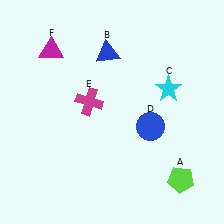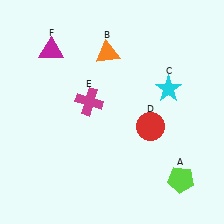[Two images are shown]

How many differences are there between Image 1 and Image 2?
There are 2 differences between the two images.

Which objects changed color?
B changed from blue to orange. D changed from blue to red.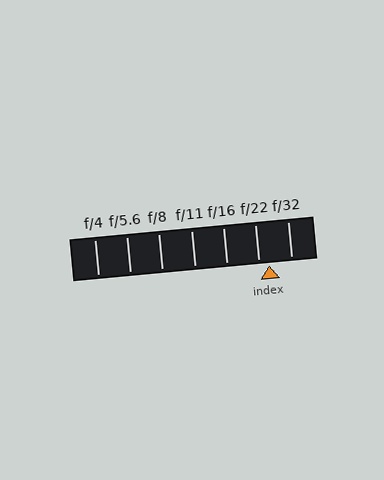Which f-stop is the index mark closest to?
The index mark is closest to f/22.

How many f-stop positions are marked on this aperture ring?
There are 7 f-stop positions marked.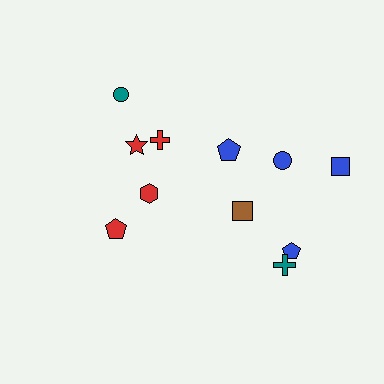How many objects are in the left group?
There are 5 objects.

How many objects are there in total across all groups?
There are 12 objects.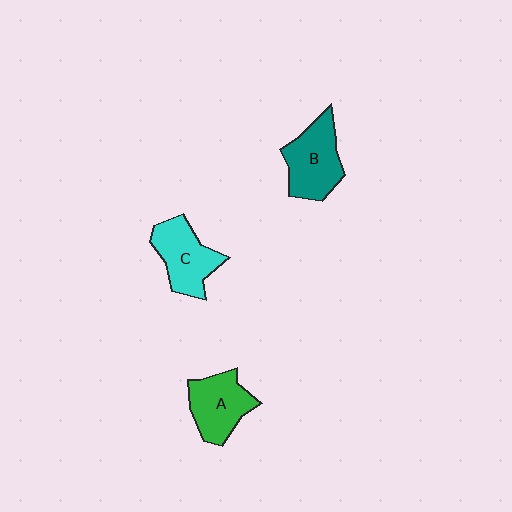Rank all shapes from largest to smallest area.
From largest to smallest: B (teal), C (cyan), A (green).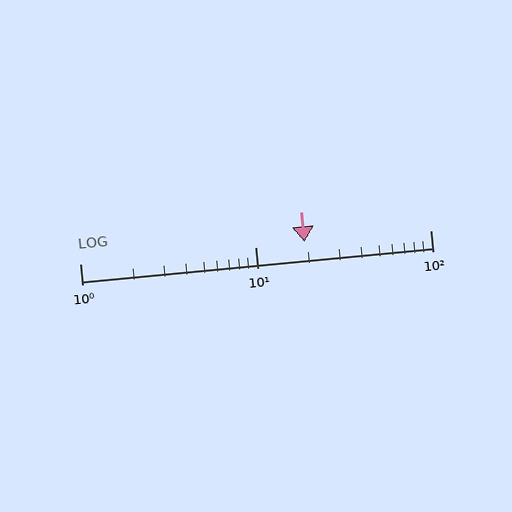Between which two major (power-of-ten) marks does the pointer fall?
The pointer is between 10 and 100.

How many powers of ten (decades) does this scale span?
The scale spans 2 decades, from 1 to 100.